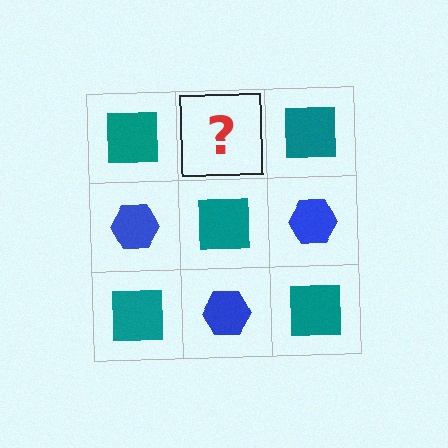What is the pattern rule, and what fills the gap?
The rule is that it alternates teal square and blue hexagon in a checkerboard pattern. The gap should be filled with a blue hexagon.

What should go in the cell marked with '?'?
The missing cell should contain a blue hexagon.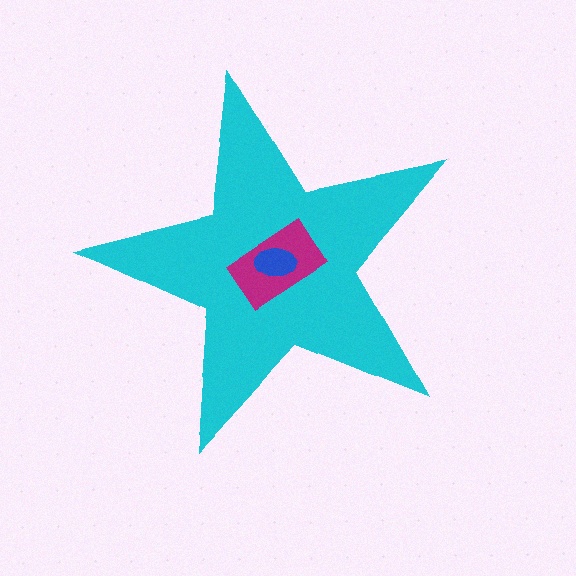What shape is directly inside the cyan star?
The magenta rectangle.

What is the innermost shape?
The blue ellipse.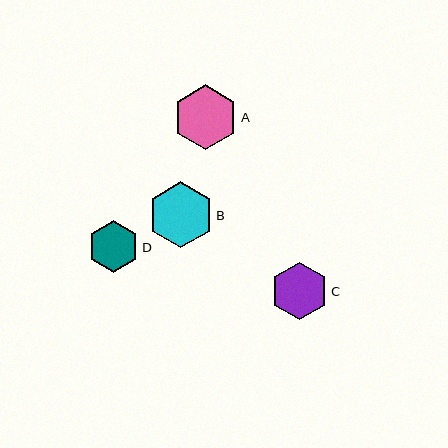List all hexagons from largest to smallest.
From largest to smallest: B, A, C, D.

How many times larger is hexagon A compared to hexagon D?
Hexagon A is approximately 1.3 times the size of hexagon D.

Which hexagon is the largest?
Hexagon B is the largest with a size of approximately 65 pixels.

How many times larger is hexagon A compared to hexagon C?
Hexagon A is approximately 1.1 times the size of hexagon C.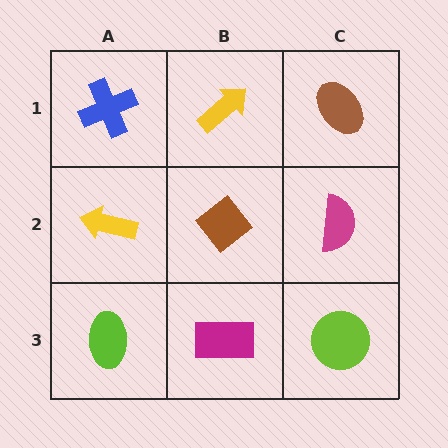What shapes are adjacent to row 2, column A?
A blue cross (row 1, column A), a lime ellipse (row 3, column A), a brown diamond (row 2, column B).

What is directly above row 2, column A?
A blue cross.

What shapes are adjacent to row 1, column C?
A magenta semicircle (row 2, column C), a yellow arrow (row 1, column B).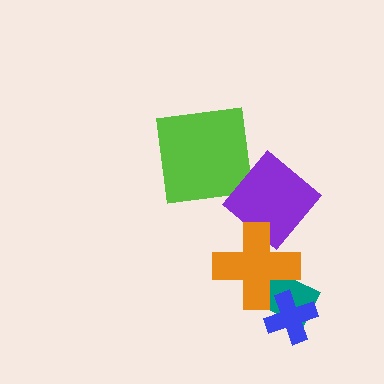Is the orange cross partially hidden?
Yes, it is partially covered by another shape.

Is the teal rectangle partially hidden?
Yes, it is partially covered by another shape.